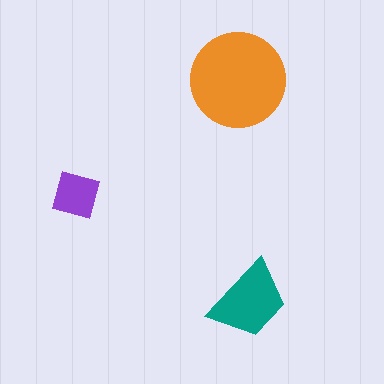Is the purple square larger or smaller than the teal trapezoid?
Smaller.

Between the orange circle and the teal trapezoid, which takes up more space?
The orange circle.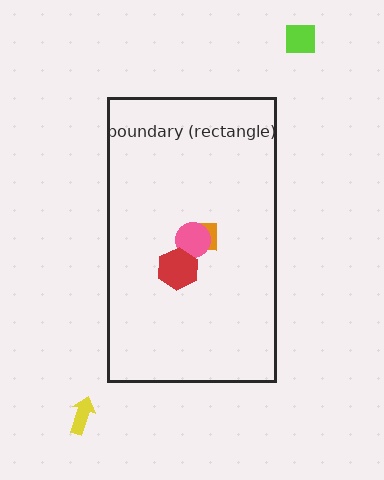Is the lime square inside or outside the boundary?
Outside.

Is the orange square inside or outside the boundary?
Inside.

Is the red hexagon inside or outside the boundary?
Inside.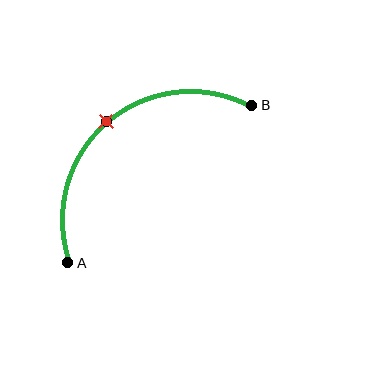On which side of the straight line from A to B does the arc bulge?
The arc bulges above and to the left of the straight line connecting A and B.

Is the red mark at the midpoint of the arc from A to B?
Yes. The red mark lies on the arc at equal arc-length from both A and B — it is the arc midpoint.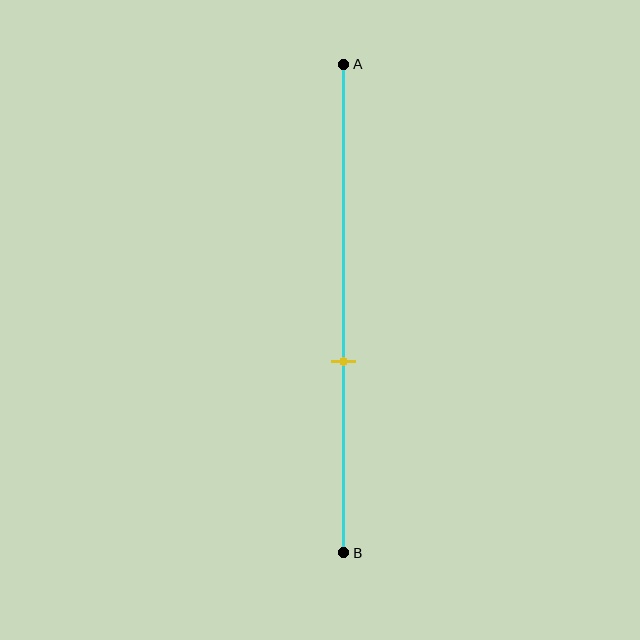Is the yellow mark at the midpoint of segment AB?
No, the mark is at about 60% from A, not at the 50% midpoint.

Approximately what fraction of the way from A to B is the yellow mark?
The yellow mark is approximately 60% of the way from A to B.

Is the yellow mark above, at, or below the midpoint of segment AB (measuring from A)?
The yellow mark is below the midpoint of segment AB.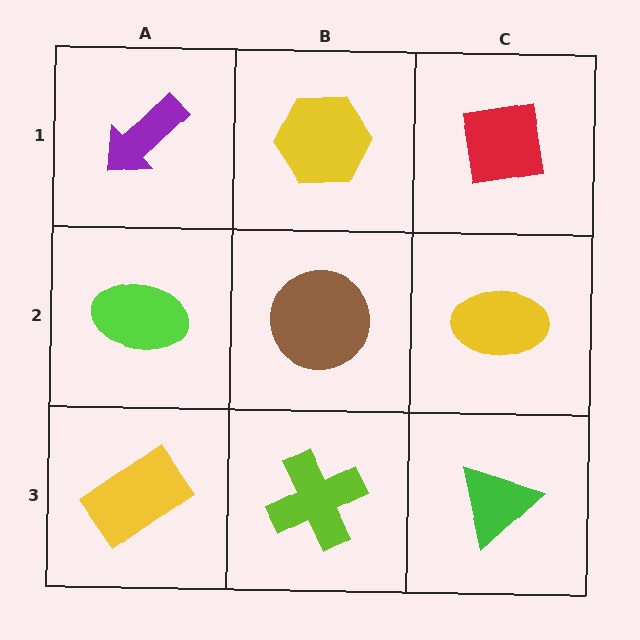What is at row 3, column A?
A yellow rectangle.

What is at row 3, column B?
A lime cross.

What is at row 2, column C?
A yellow ellipse.